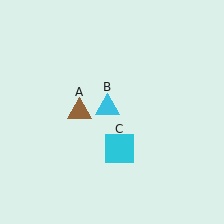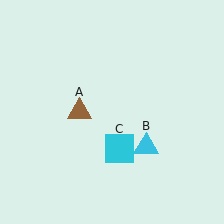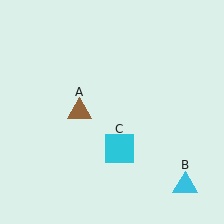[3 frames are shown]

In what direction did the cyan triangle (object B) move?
The cyan triangle (object B) moved down and to the right.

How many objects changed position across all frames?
1 object changed position: cyan triangle (object B).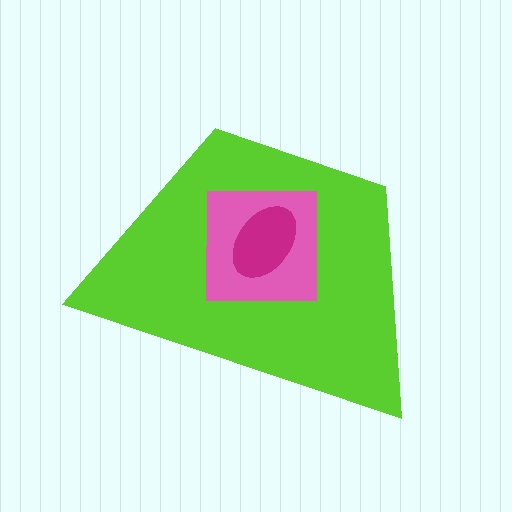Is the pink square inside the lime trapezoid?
Yes.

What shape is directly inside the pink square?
The magenta ellipse.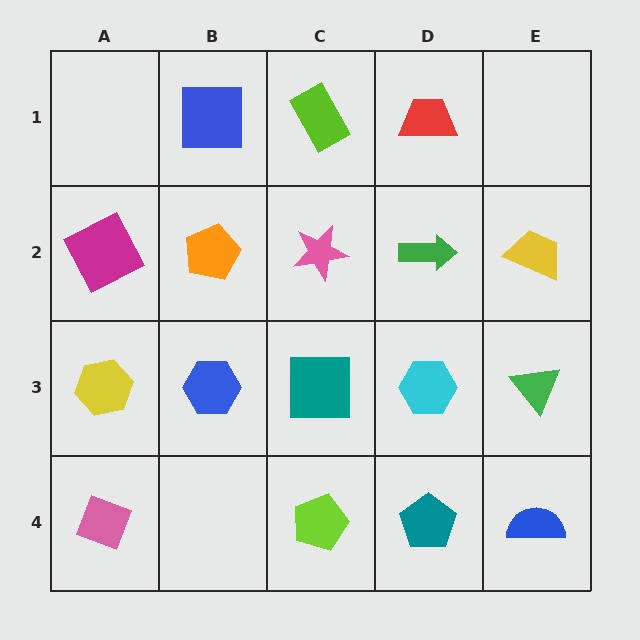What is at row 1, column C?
A lime rectangle.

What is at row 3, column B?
A blue hexagon.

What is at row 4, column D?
A teal pentagon.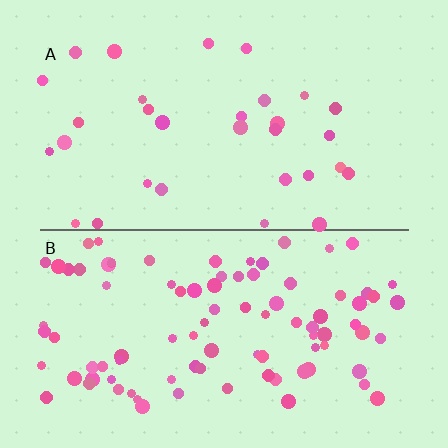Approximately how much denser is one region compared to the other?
Approximately 3.0× — region B over region A.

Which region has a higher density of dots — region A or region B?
B (the bottom).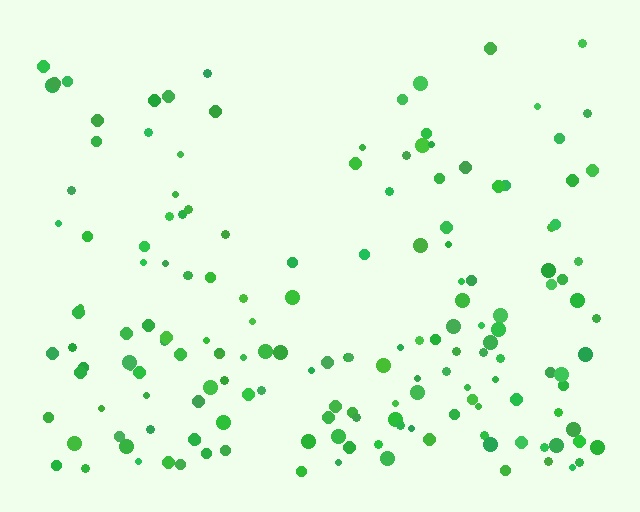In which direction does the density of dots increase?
From top to bottom, with the bottom side densest.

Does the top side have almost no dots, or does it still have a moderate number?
Still a moderate number, just noticeably fewer than the bottom.